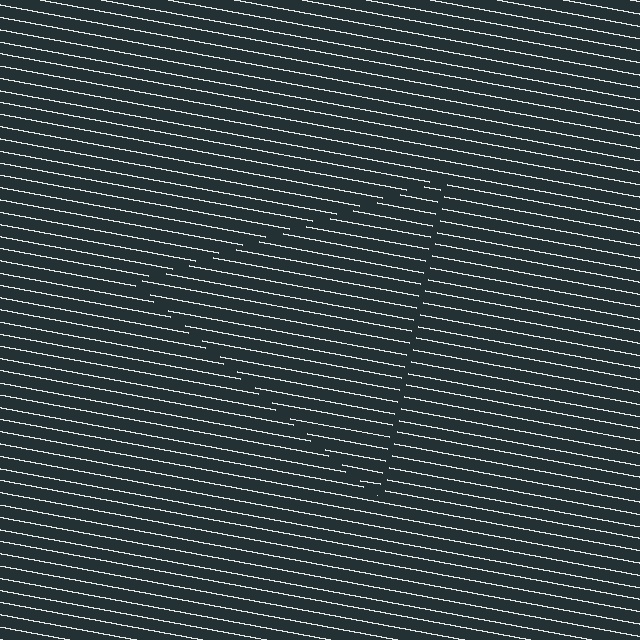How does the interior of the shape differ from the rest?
The interior of the shape contains the same grating, shifted by half a period — the contour is defined by the phase discontinuity where line-ends from the inner and outer gratings abut.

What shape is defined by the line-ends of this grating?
An illusory triangle. The interior of the shape contains the same grating, shifted by half a period — the contour is defined by the phase discontinuity where line-ends from the inner and outer gratings abut.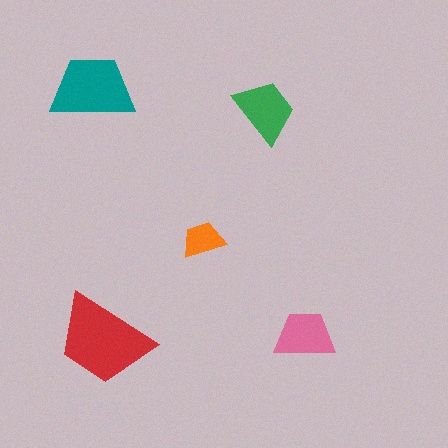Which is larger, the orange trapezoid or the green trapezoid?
The green one.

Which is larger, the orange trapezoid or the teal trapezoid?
The teal one.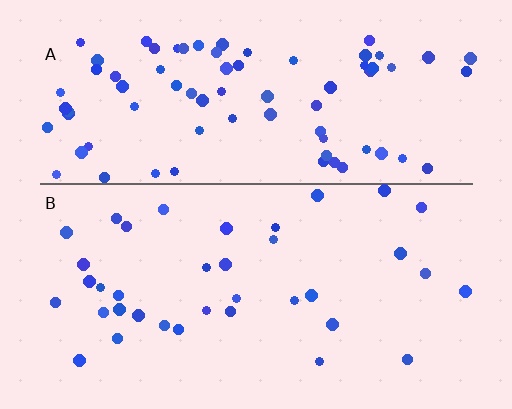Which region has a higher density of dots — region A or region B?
A (the top).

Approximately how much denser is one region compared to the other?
Approximately 2.2× — region A over region B.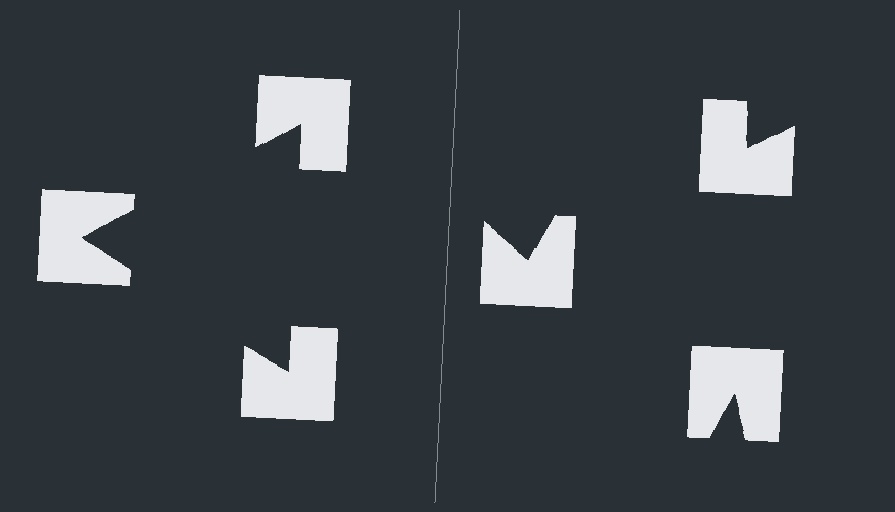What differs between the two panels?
The notched squares are positioned identically on both sides; only the wedge orientations differ. On the left they align to a triangle; on the right they are misaligned.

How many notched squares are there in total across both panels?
6 — 3 on each side.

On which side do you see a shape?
An illusory triangle appears on the left side. On the right side the wedge cuts are rotated, so no coherent shape forms.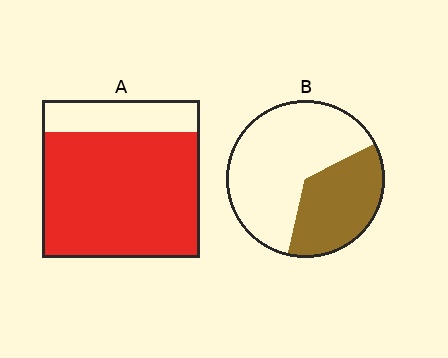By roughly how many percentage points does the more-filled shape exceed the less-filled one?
By roughly 45 percentage points (A over B).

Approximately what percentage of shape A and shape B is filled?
A is approximately 80% and B is approximately 35%.